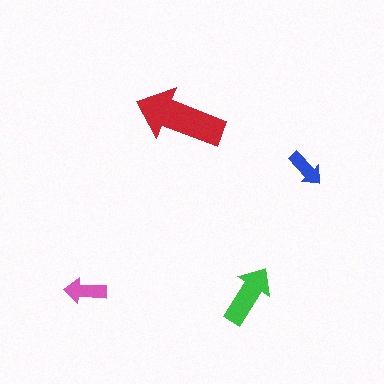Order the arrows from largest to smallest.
the red one, the green one, the pink one, the blue one.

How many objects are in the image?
There are 4 objects in the image.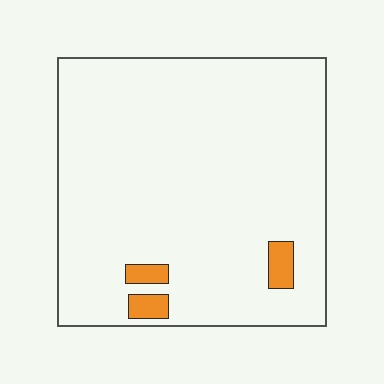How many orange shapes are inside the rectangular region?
3.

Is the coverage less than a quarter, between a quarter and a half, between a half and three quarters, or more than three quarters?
Less than a quarter.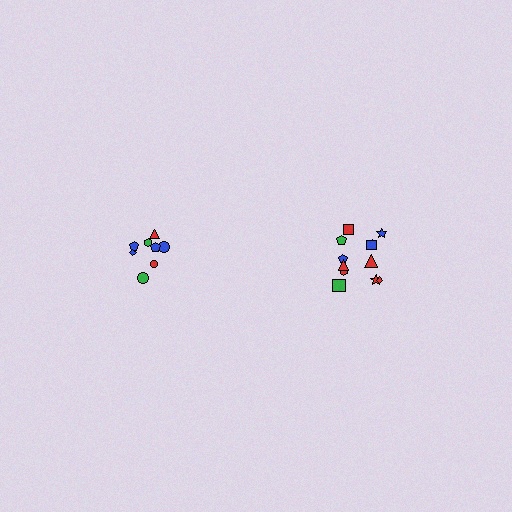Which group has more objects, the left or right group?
The right group.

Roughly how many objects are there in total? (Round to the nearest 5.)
Roughly 20 objects in total.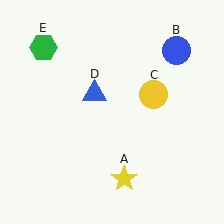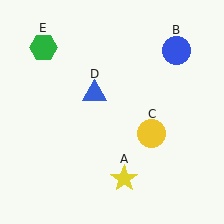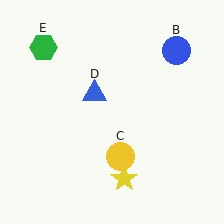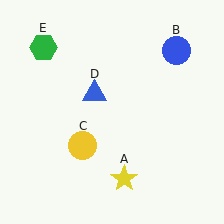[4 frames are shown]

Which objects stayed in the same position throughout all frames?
Yellow star (object A) and blue circle (object B) and blue triangle (object D) and green hexagon (object E) remained stationary.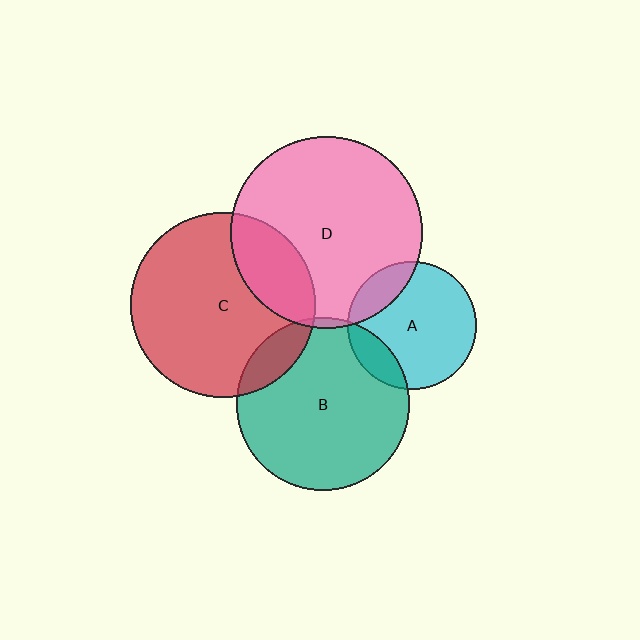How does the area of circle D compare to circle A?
Approximately 2.2 times.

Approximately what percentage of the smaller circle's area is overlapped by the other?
Approximately 20%.